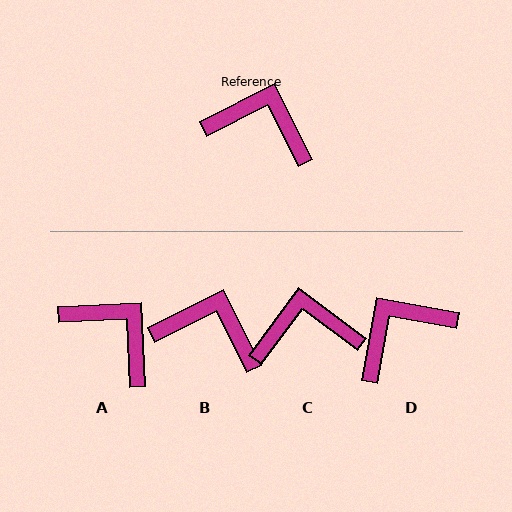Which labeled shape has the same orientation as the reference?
B.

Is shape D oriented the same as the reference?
No, it is off by about 53 degrees.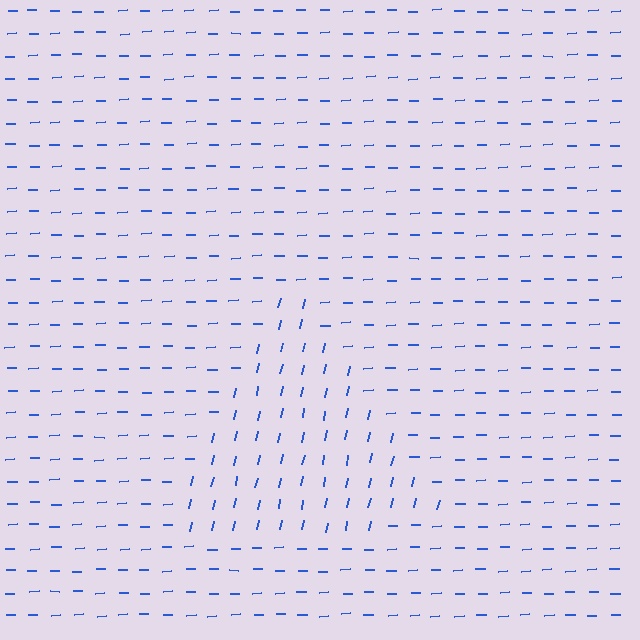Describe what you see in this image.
The image is filled with small blue line segments. A triangle region in the image has lines oriented differently from the surrounding lines, creating a visible texture boundary.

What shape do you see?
I see a triangle.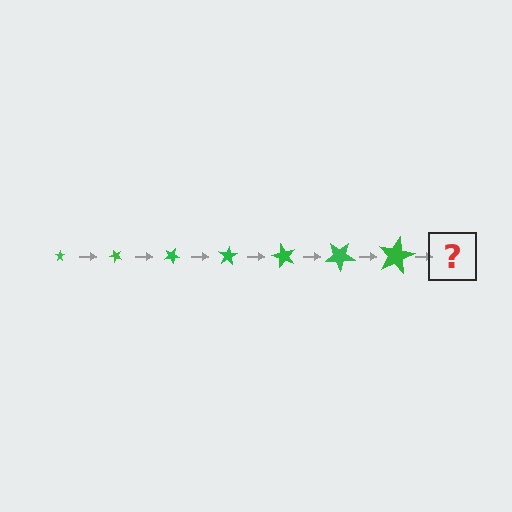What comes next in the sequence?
The next element should be a star, larger than the previous one and rotated 350 degrees from the start.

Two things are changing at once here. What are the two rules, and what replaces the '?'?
The two rules are that the star grows larger each step and it rotates 50 degrees each step. The '?' should be a star, larger than the previous one and rotated 350 degrees from the start.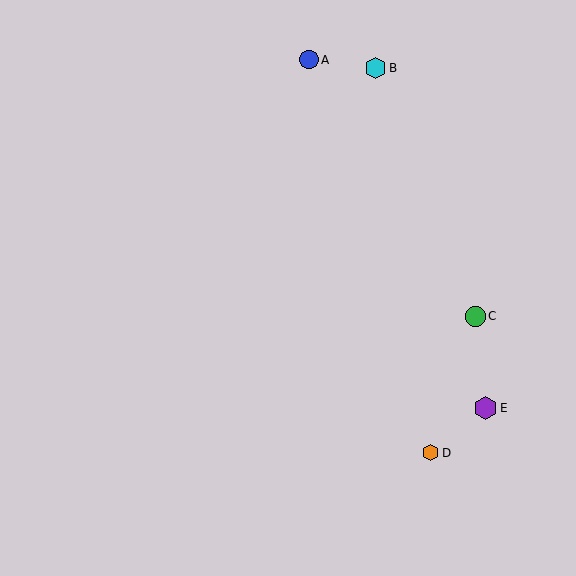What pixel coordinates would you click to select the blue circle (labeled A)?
Click at (309, 60) to select the blue circle A.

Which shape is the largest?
The purple hexagon (labeled E) is the largest.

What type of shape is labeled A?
Shape A is a blue circle.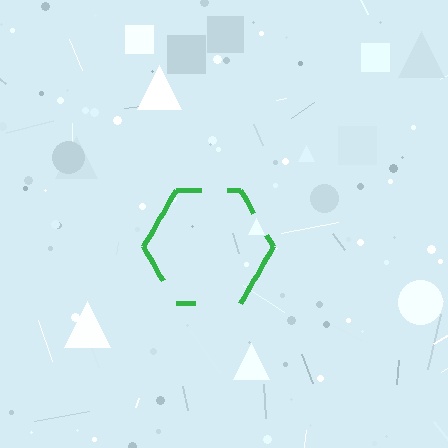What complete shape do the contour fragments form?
The contour fragments form a hexagon.